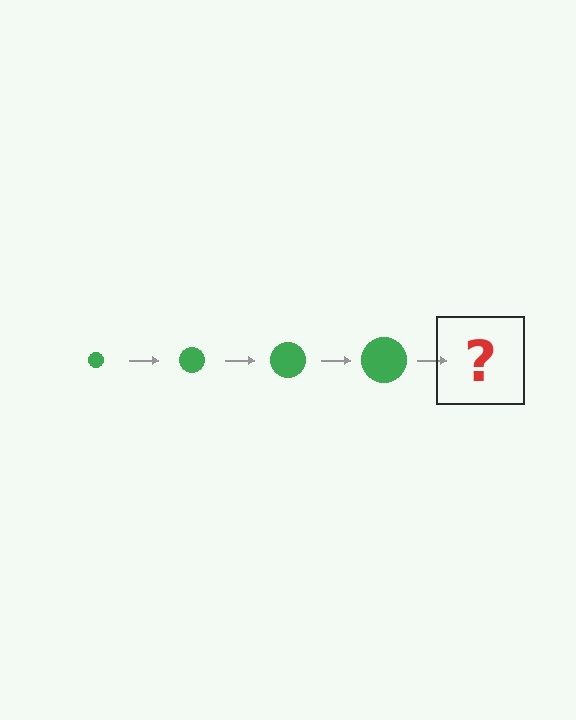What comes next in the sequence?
The next element should be a green circle, larger than the previous one.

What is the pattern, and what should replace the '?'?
The pattern is that the circle gets progressively larger each step. The '?' should be a green circle, larger than the previous one.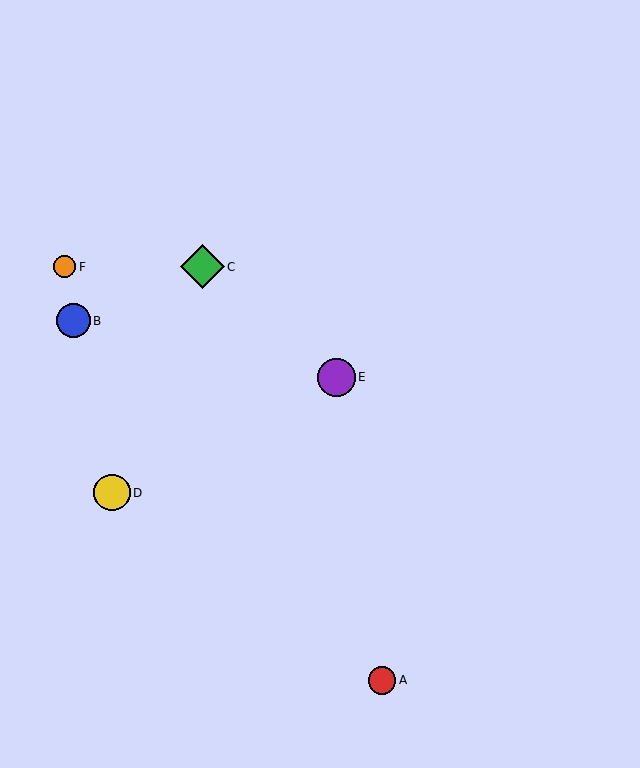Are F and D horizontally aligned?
No, F is at y≈267 and D is at y≈493.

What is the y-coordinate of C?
Object C is at y≈267.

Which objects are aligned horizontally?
Objects C, F are aligned horizontally.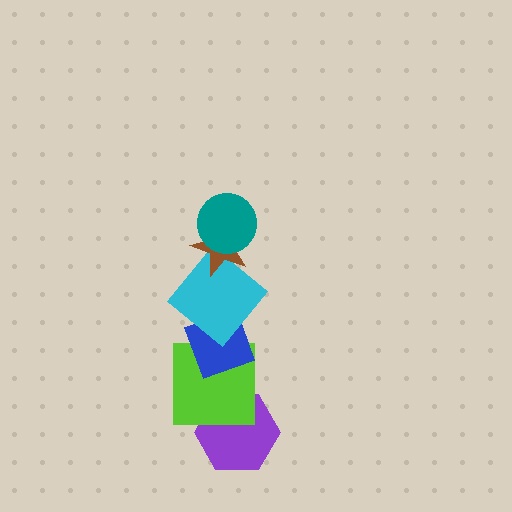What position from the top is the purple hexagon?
The purple hexagon is 6th from the top.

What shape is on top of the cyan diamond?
The brown star is on top of the cyan diamond.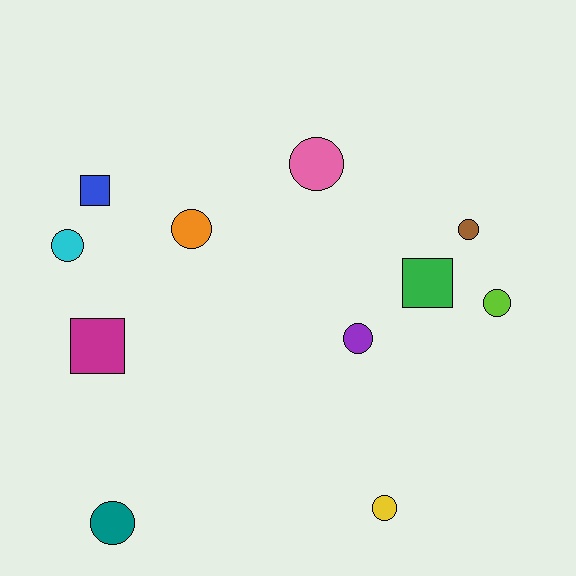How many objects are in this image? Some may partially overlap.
There are 11 objects.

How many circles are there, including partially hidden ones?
There are 8 circles.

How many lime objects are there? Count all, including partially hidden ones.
There is 1 lime object.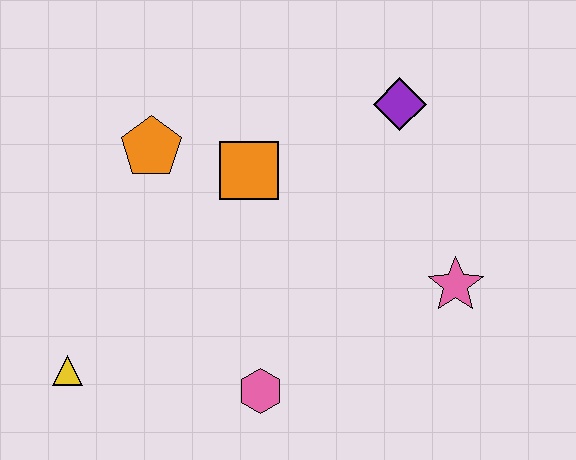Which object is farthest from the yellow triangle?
The purple diamond is farthest from the yellow triangle.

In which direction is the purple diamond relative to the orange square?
The purple diamond is to the right of the orange square.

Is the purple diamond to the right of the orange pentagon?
Yes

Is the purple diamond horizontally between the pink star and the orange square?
Yes